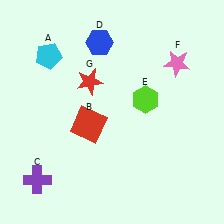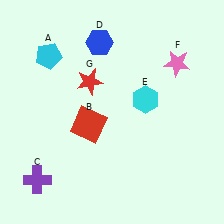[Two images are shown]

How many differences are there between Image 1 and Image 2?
There is 1 difference between the two images.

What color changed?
The hexagon (E) changed from lime in Image 1 to cyan in Image 2.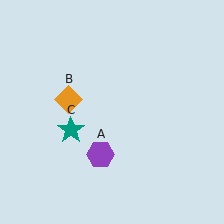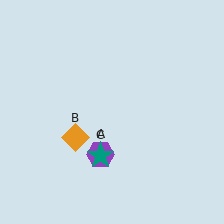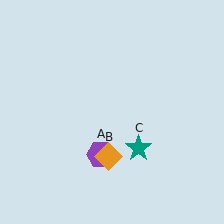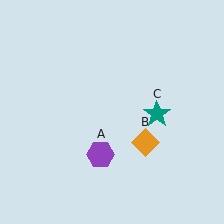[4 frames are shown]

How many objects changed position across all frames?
2 objects changed position: orange diamond (object B), teal star (object C).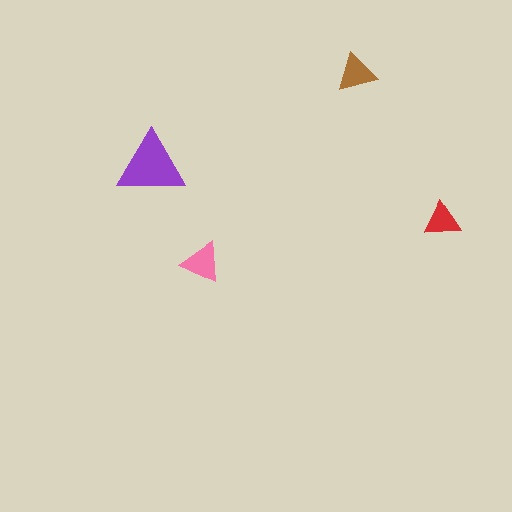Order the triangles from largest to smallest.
the purple one, the pink one, the brown one, the red one.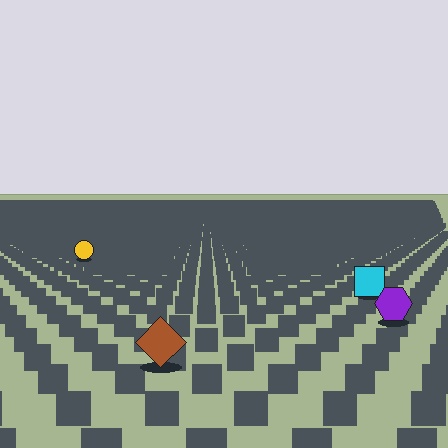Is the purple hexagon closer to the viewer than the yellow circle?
Yes. The purple hexagon is closer — you can tell from the texture gradient: the ground texture is coarser near it.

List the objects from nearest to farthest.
From nearest to farthest: the brown diamond, the purple hexagon, the cyan square, the yellow circle.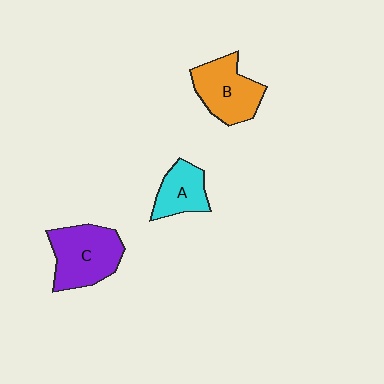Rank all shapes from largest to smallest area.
From largest to smallest: C (purple), B (orange), A (cyan).